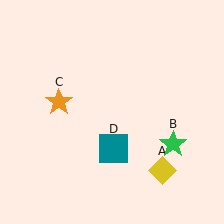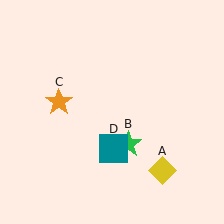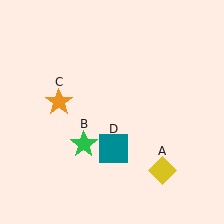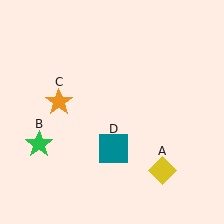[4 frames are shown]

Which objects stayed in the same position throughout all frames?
Yellow diamond (object A) and orange star (object C) and teal square (object D) remained stationary.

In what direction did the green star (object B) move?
The green star (object B) moved left.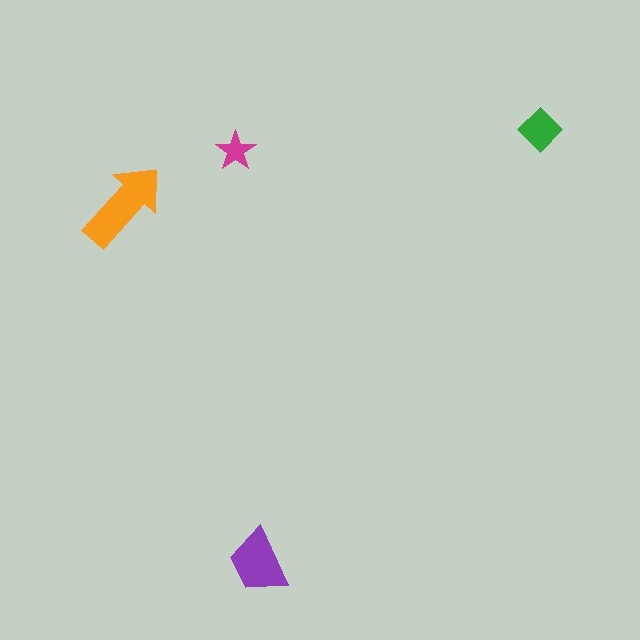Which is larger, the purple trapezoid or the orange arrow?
The orange arrow.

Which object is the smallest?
The magenta star.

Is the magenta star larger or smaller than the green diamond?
Smaller.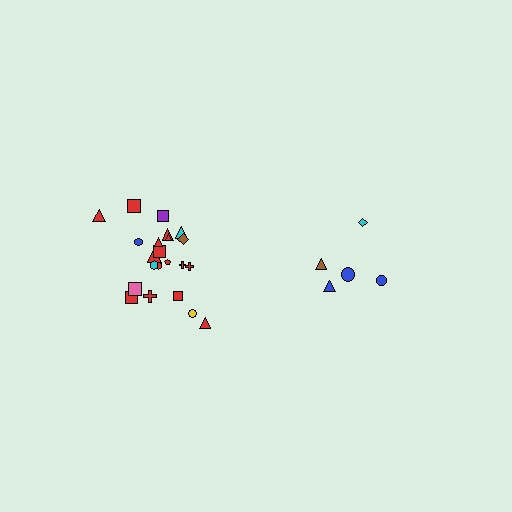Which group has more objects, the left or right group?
The left group.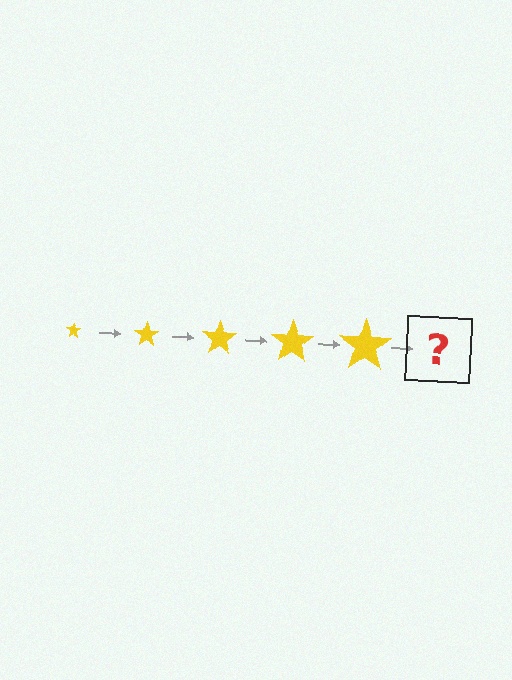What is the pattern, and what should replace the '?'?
The pattern is that the star gets progressively larger each step. The '?' should be a yellow star, larger than the previous one.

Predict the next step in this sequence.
The next step is a yellow star, larger than the previous one.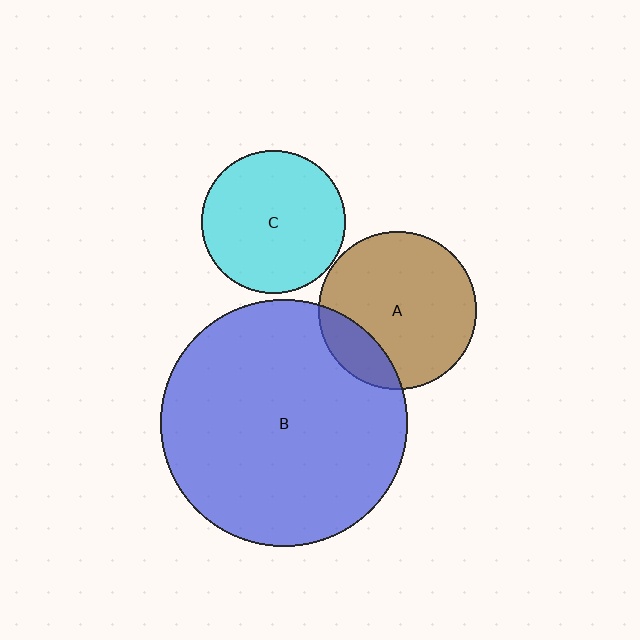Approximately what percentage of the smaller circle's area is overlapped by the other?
Approximately 20%.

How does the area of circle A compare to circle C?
Approximately 1.2 times.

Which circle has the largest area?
Circle B (blue).